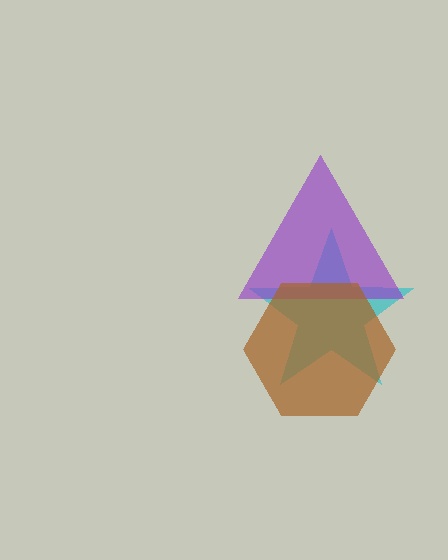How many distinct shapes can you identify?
There are 3 distinct shapes: a cyan star, a purple triangle, a brown hexagon.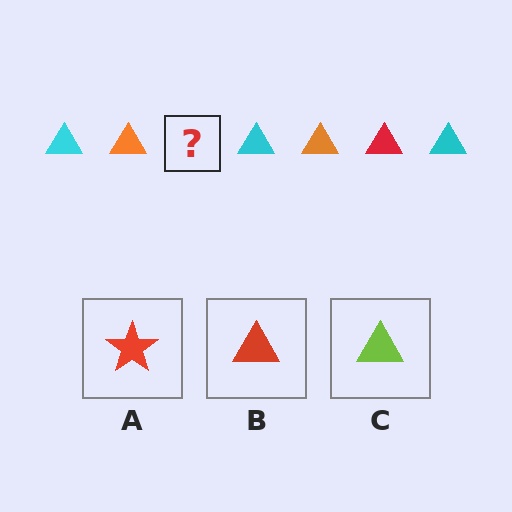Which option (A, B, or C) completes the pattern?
B.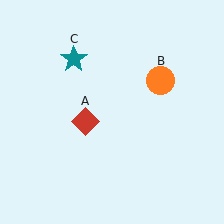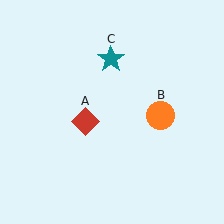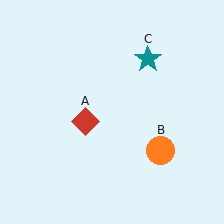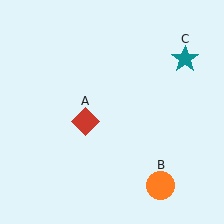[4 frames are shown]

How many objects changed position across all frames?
2 objects changed position: orange circle (object B), teal star (object C).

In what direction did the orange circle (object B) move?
The orange circle (object B) moved down.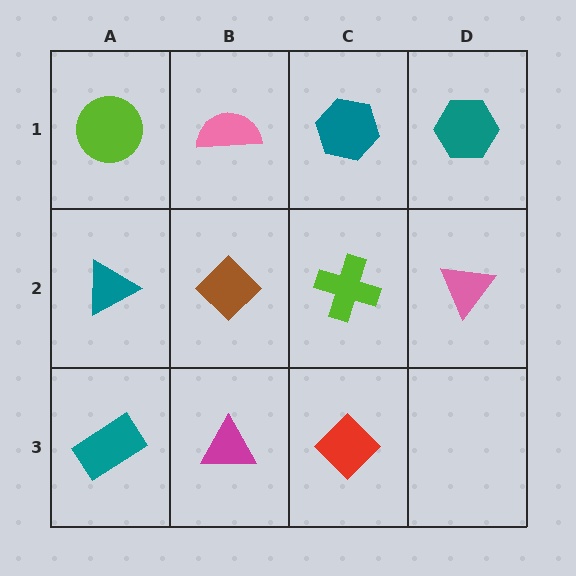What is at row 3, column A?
A teal rectangle.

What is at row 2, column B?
A brown diamond.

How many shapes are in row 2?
4 shapes.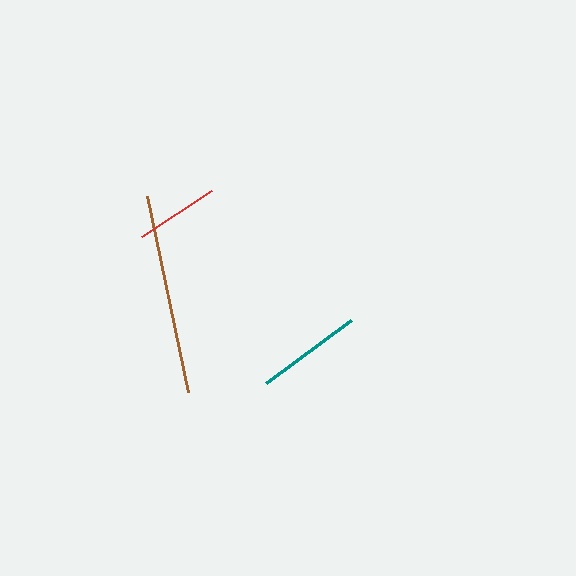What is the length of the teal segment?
The teal segment is approximately 105 pixels long.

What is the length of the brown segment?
The brown segment is approximately 199 pixels long.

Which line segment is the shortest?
The red line is the shortest at approximately 83 pixels.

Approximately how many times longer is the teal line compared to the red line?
The teal line is approximately 1.3 times the length of the red line.